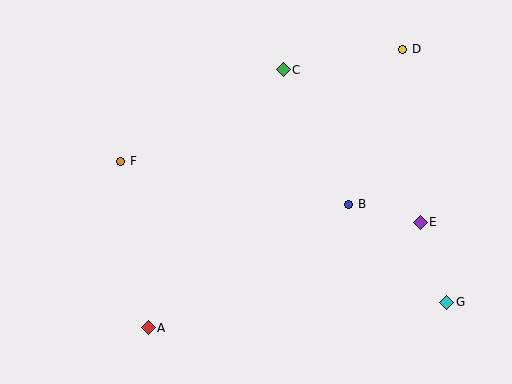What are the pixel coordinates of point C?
Point C is at (283, 70).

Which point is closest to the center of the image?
Point B at (349, 204) is closest to the center.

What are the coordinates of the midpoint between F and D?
The midpoint between F and D is at (262, 105).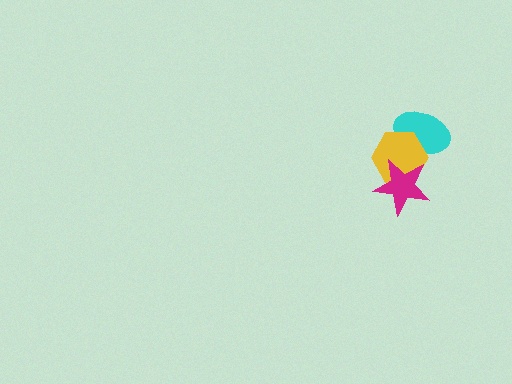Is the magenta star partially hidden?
No, no other shape covers it.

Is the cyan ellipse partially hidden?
Yes, it is partially covered by another shape.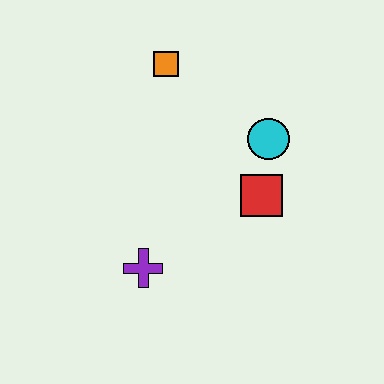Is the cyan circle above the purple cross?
Yes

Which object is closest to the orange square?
The cyan circle is closest to the orange square.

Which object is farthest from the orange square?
The purple cross is farthest from the orange square.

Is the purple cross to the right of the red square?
No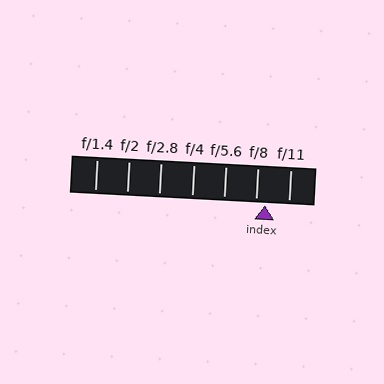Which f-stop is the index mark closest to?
The index mark is closest to f/8.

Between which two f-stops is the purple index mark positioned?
The index mark is between f/8 and f/11.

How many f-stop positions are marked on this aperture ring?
There are 7 f-stop positions marked.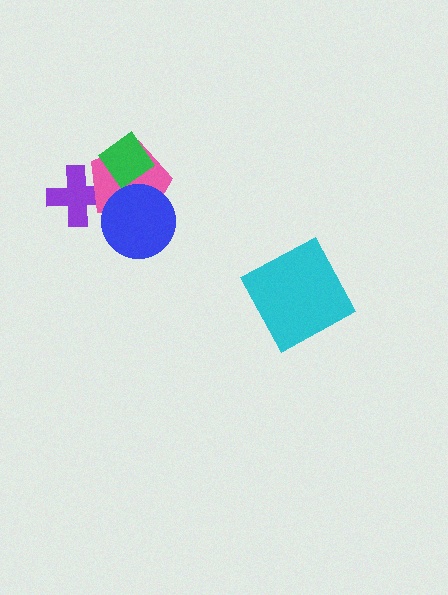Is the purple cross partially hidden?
Yes, it is partially covered by another shape.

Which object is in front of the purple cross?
The pink pentagon is in front of the purple cross.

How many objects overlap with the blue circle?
1 object overlaps with the blue circle.